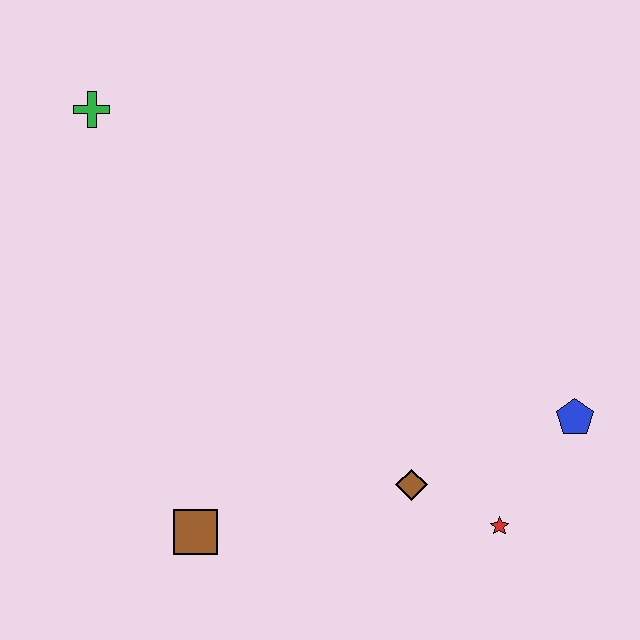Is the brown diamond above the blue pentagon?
No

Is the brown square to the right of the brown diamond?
No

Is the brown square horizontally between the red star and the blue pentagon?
No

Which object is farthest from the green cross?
The red star is farthest from the green cross.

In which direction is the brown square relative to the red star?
The brown square is to the left of the red star.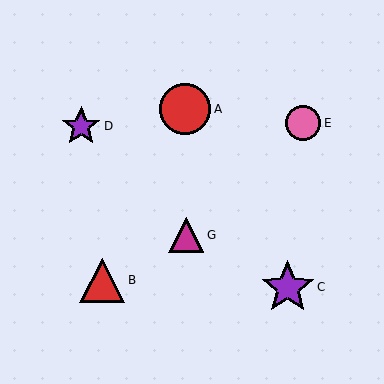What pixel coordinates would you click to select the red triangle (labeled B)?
Click at (102, 280) to select the red triangle B.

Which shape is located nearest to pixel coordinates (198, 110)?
The red circle (labeled A) at (185, 109) is nearest to that location.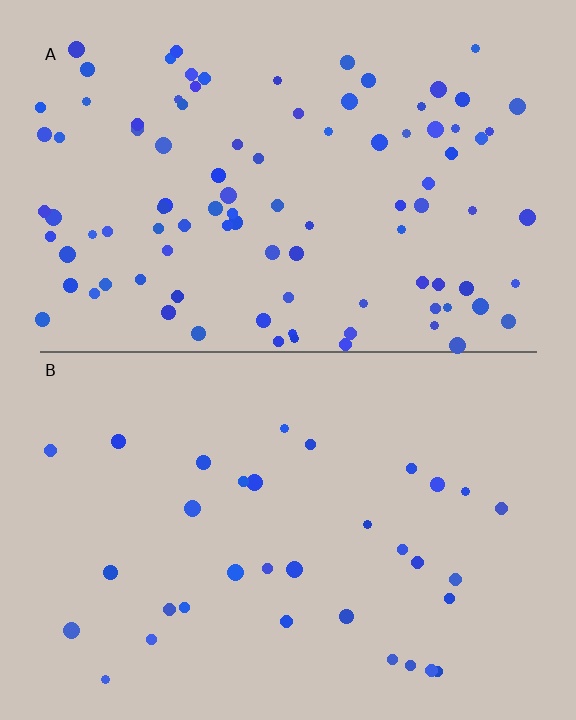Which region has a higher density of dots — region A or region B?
A (the top).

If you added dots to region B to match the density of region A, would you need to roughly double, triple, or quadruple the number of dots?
Approximately triple.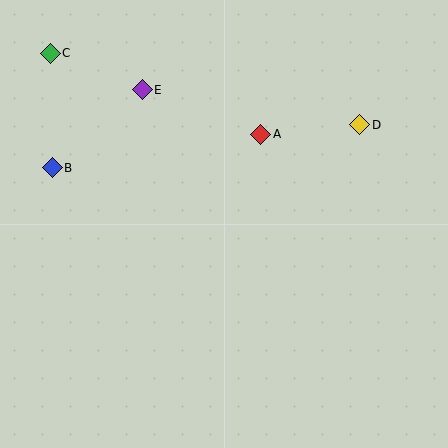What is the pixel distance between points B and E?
The distance between B and E is 119 pixels.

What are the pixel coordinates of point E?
Point E is at (142, 90).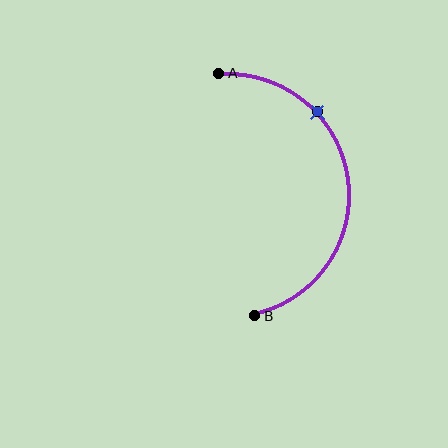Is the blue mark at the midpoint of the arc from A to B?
No. The blue mark lies on the arc but is closer to endpoint A. The arc midpoint would be at the point on the curve equidistant along the arc from both A and B.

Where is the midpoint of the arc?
The arc midpoint is the point on the curve farthest from the straight line joining A and B. It sits to the right of that line.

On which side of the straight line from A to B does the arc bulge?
The arc bulges to the right of the straight line connecting A and B.